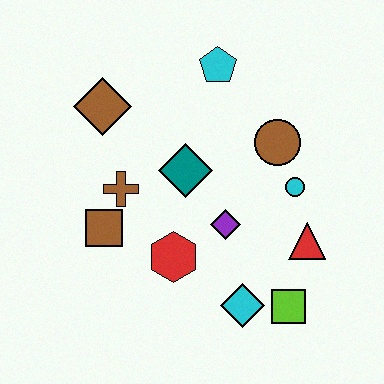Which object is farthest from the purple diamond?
The brown diamond is farthest from the purple diamond.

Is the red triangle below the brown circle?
Yes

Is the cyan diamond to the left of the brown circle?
Yes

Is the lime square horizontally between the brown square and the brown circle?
No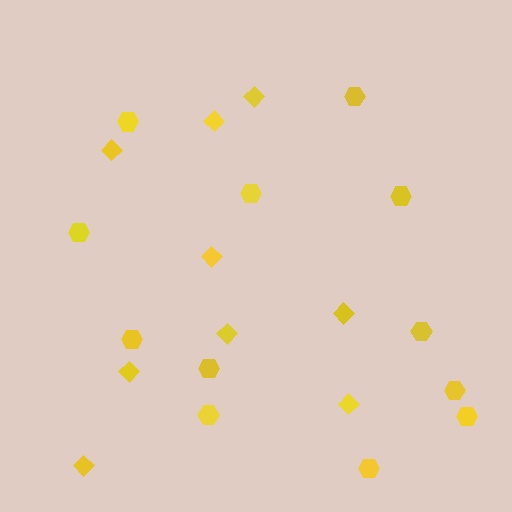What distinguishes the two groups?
There are 2 groups: one group of diamonds (9) and one group of hexagons (12).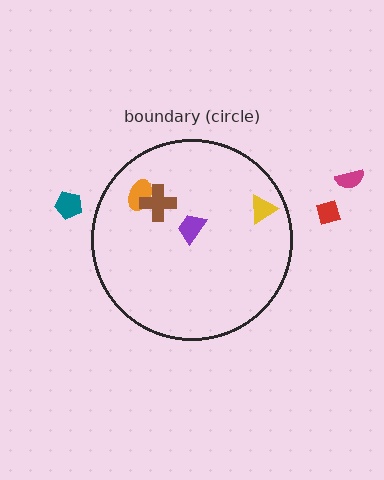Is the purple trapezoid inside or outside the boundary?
Inside.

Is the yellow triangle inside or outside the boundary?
Inside.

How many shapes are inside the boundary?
4 inside, 3 outside.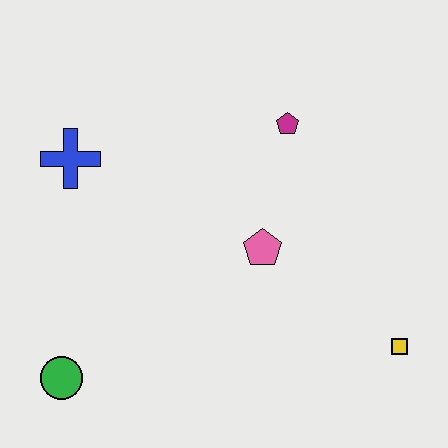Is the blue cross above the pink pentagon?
Yes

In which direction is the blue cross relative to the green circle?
The blue cross is above the green circle.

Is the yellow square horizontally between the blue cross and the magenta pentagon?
No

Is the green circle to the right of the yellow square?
No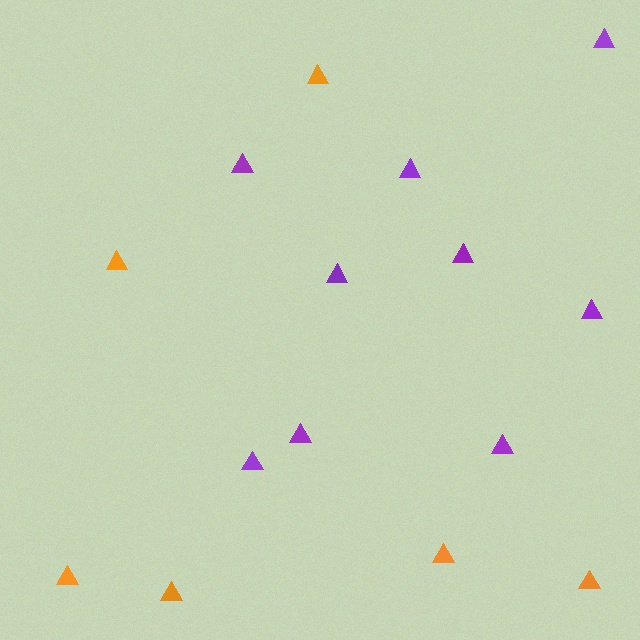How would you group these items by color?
There are 2 groups: one group of purple triangles (9) and one group of orange triangles (6).